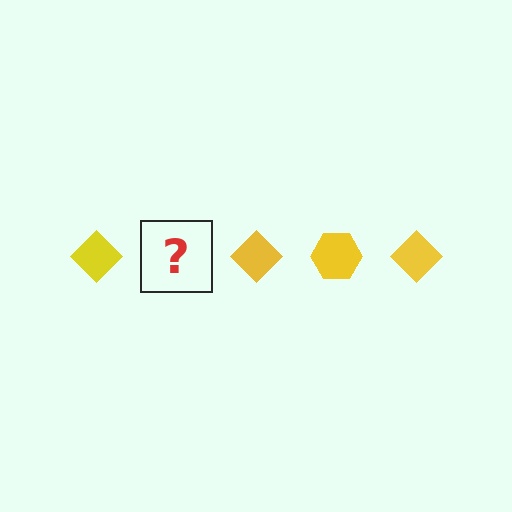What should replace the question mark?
The question mark should be replaced with a yellow hexagon.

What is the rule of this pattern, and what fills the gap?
The rule is that the pattern cycles through diamond, hexagon shapes in yellow. The gap should be filled with a yellow hexagon.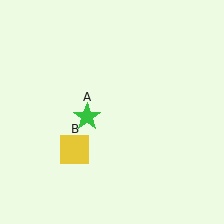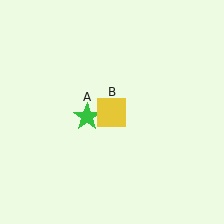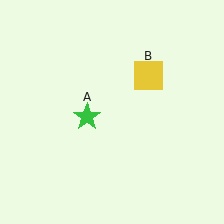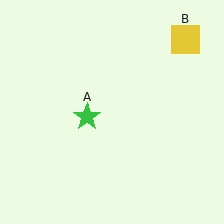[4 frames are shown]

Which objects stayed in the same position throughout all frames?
Green star (object A) remained stationary.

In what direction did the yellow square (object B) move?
The yellow square (object B) moved up and to the right.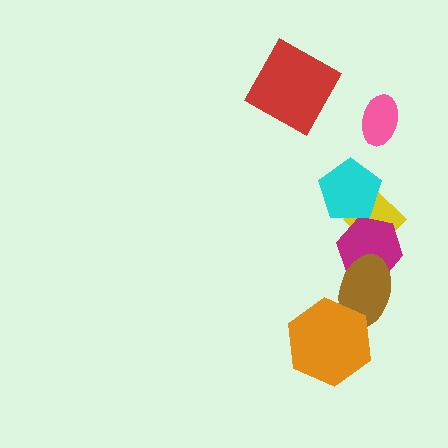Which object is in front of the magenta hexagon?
The brown ellipse is in front of the magenta hexagon.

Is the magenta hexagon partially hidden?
Yes, it is partially covered by another shape.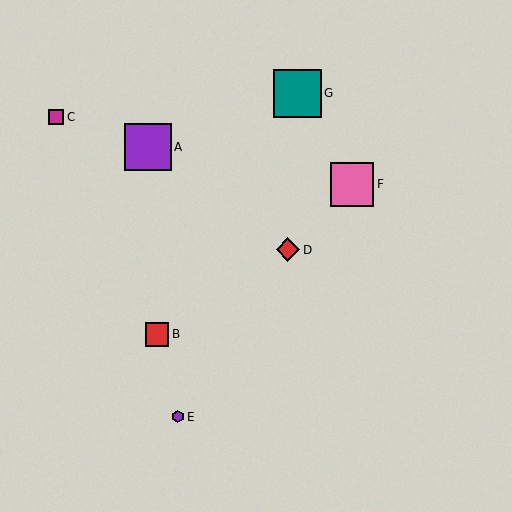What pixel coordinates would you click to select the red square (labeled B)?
Click at (157, 334) to select the red square B.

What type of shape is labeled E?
Shape E is a purple hexagon.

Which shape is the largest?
The teal square (labeled G) is the largest.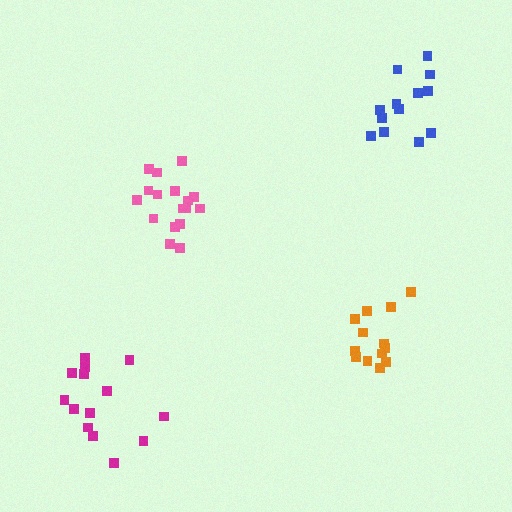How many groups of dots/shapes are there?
There are 4 groups.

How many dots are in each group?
Group 1: 13 dots, Group 2: 17 dots, Group 3: 13 dots, Group 4: 14 dots (57 total).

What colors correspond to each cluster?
The clusters are colored: orange, pink, blue, magenta.